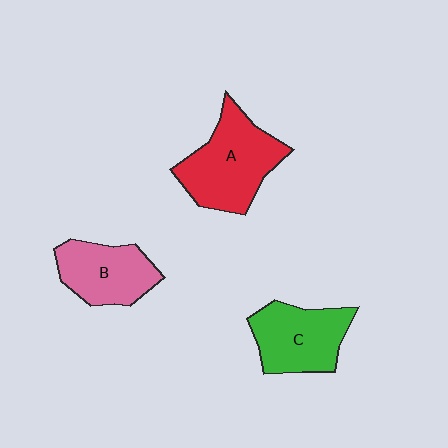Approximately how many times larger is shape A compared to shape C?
Approximately 1.2 times.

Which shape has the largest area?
Shape A (red).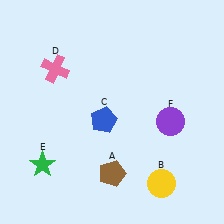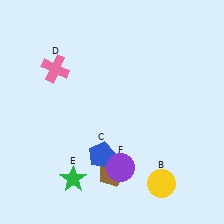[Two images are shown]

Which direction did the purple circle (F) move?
The purple circle (F) moved left.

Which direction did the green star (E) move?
The green star (E) moved right.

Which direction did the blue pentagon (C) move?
The blue pentagon (C) moved down.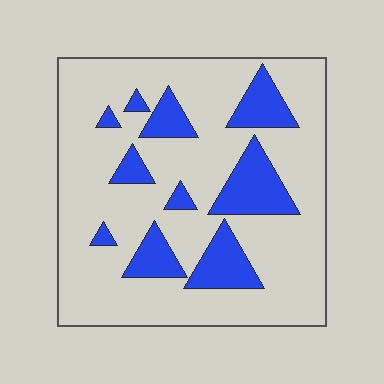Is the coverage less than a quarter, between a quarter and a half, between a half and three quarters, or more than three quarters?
Less than a quarter.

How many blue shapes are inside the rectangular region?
10.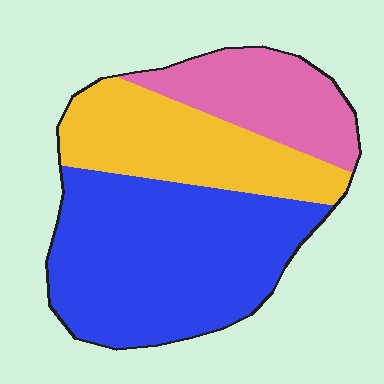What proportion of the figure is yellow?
Yellow takes up between a sixth and a third of the figure.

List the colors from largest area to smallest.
From largest to smallest: blue, yellow, pink.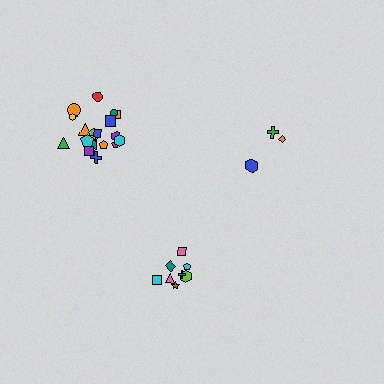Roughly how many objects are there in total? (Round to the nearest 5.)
Roughly 35 objects in total.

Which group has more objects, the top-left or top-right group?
The top-left group.